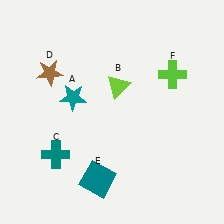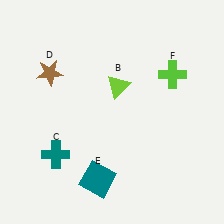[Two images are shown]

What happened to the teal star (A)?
The teal star (A) was removed in Image 2. It was in the top-left area of Image 1.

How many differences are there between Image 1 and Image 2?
There is 1 difference between the two images.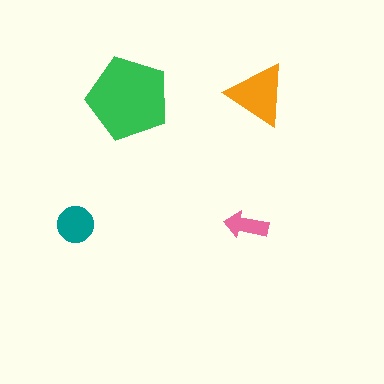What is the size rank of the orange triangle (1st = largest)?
2nd.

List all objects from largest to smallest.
The green pentagon, the orange triangle, the teal circle, the pink arrow.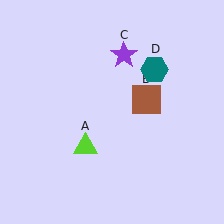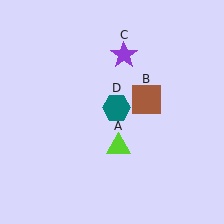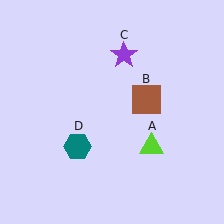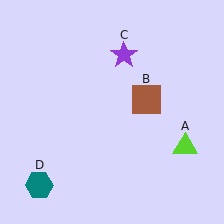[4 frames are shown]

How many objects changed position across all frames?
2 objects changed position: lime triangle (object A), teal hexagon (object D).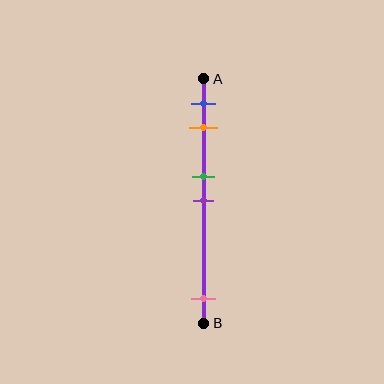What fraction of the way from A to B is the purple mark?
The purple mark is approximately 50% (0.5) of the way from A to B.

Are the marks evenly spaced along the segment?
No, the marks are not evenly spaced.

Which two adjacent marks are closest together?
The green and purple marks are the closest adjacent pair.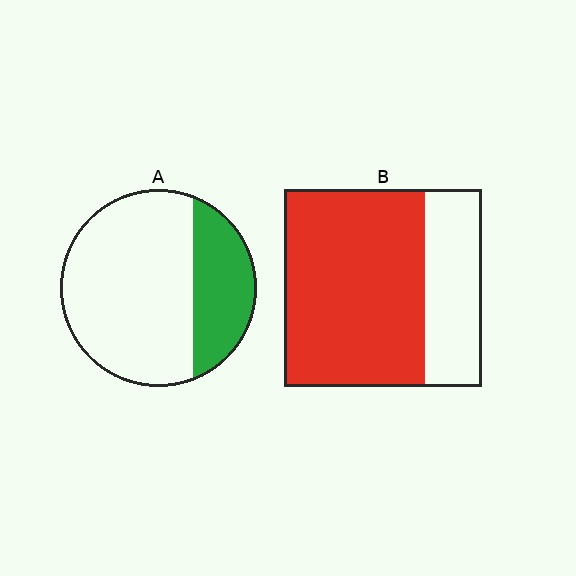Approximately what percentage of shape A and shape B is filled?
A is approximately 30% and B is approximately 70%.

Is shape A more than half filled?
No.